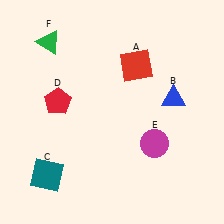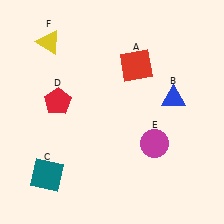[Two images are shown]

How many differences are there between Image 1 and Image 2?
There is 1 difference between the two images.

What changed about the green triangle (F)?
In Image 1, F is green. In Image 2, it changed to yellow.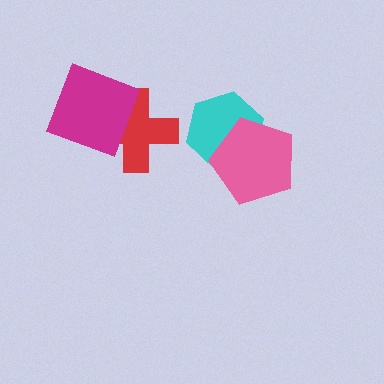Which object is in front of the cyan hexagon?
The pink pentagon is in front of the cyan hexagon.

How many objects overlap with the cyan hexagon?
1 object overlaps with the cyan hexagon.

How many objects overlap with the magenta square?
1 object overlaps with the magenta square.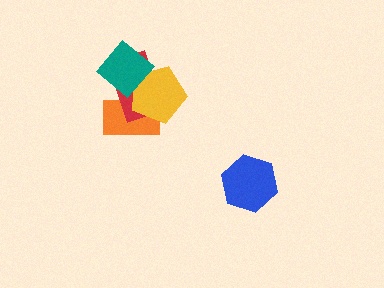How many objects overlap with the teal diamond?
3 objects overlap with the teal diamond.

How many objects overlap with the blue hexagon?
0 objects overlap with the blue hexagon.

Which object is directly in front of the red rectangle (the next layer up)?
The yellow pentagon is directly in front of the red rectangle.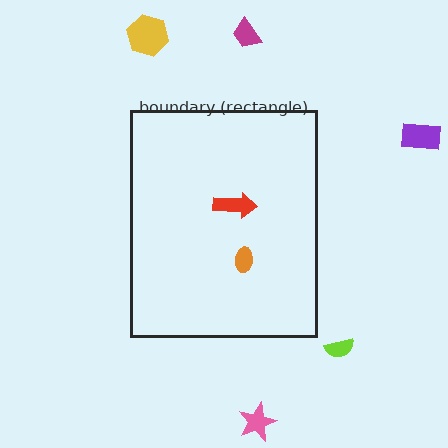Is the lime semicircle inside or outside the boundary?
Outside.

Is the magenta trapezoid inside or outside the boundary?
Outside.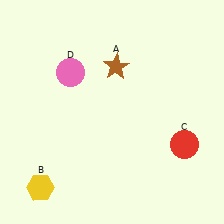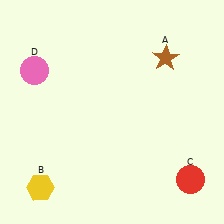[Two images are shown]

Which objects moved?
The objects that moved are: the brown star (A), the red circle (C), the pink circle (D).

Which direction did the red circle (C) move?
The red circle (C) moved down.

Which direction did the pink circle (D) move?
The pink circle (D) moved left.